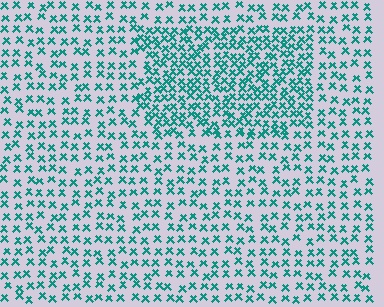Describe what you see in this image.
The image contains small teal elements arranged at two different densities. A rectangle-shaped region is visible where the elements are more densely packed than the surrounding area.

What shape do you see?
I see a rectangle.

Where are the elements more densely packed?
The elements are more densely packed inside the rectangle boundary.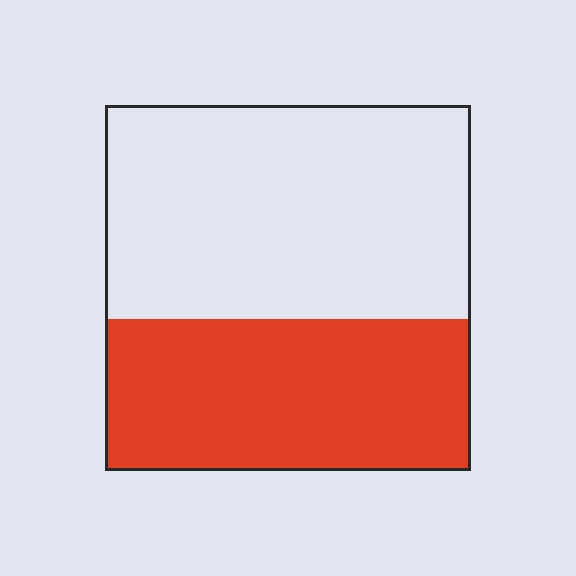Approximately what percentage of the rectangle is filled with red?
Approximately 40%.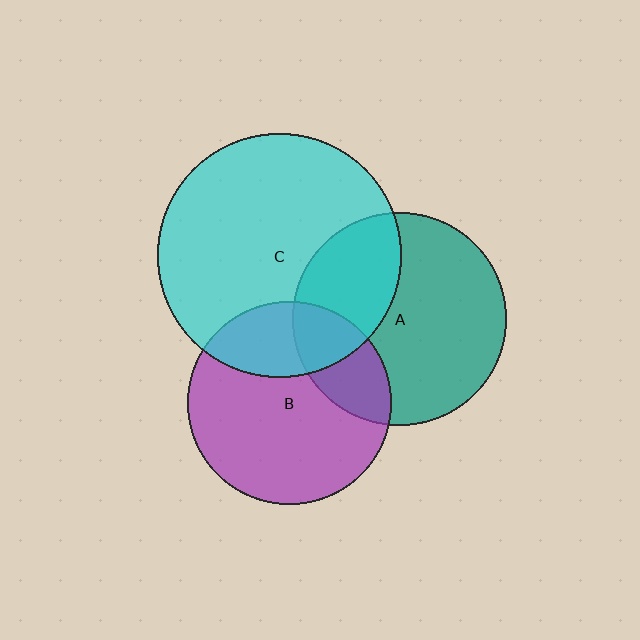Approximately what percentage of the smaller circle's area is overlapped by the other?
Approximately 35%.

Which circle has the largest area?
Circle C (cyan).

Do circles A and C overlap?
Yes.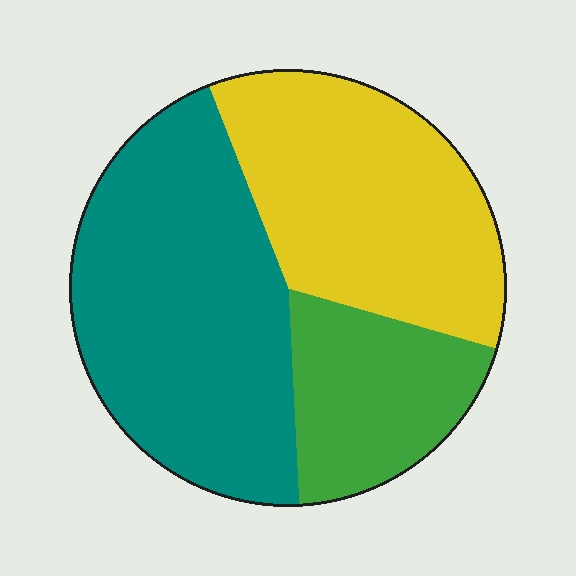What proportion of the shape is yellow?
Yellow covers about 35% of the shape.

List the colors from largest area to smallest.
From largest to smallest: teal, yellow, green.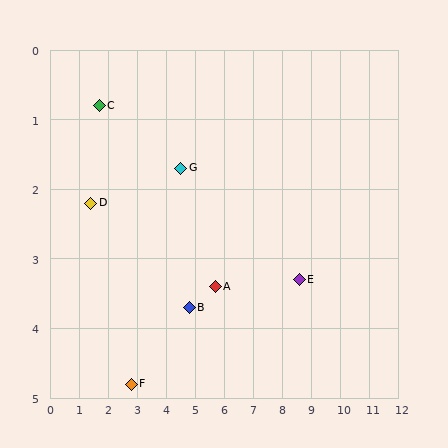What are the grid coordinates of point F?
Point F is at approximately (2.8, 4.8).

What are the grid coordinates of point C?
Point C is at approximately (1.7, 0.8).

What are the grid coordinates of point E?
Point E is at approximately (8.6, 3.3).